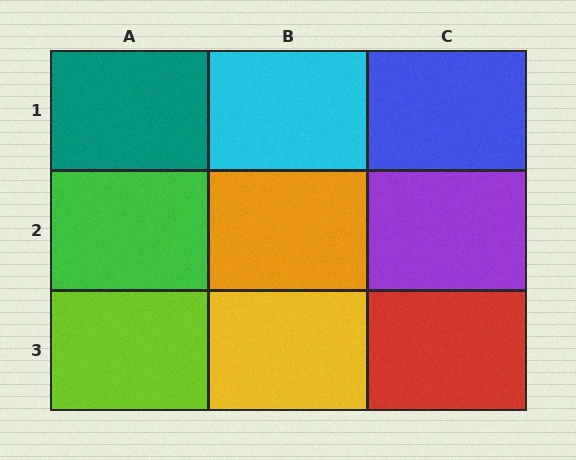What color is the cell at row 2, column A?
Green.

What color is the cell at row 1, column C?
Blue.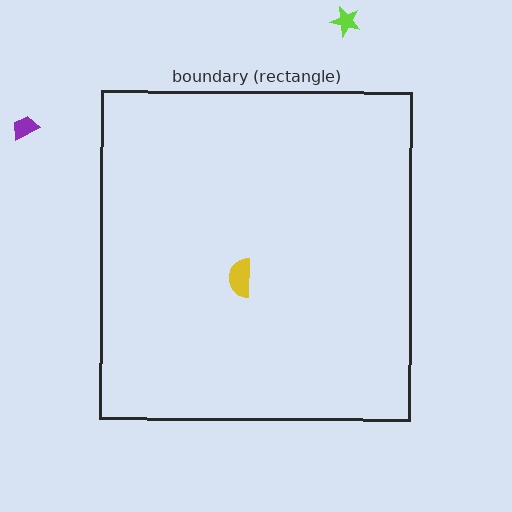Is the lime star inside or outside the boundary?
Outside.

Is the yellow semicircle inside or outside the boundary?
Inside.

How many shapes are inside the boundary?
1 inside, 2 outside.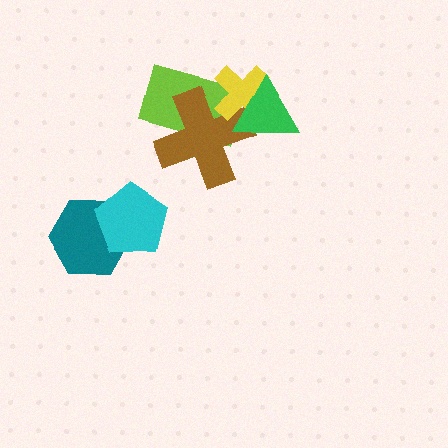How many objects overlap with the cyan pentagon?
1 object overlaps with the cyan pentagon.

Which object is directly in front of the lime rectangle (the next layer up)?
The brown cross is directly in front of the lime rectangle.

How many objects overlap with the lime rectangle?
3 objects overlap with the lime rectangle.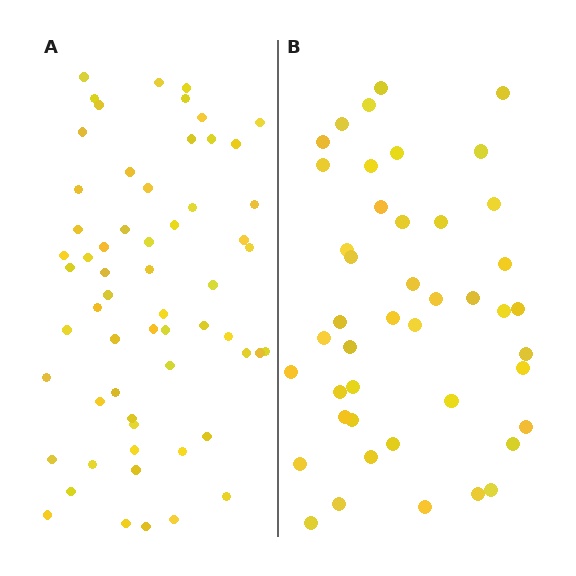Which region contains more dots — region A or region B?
Region A (the left region) has more dots.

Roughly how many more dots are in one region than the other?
Region A has approximately 15 more dots than region B.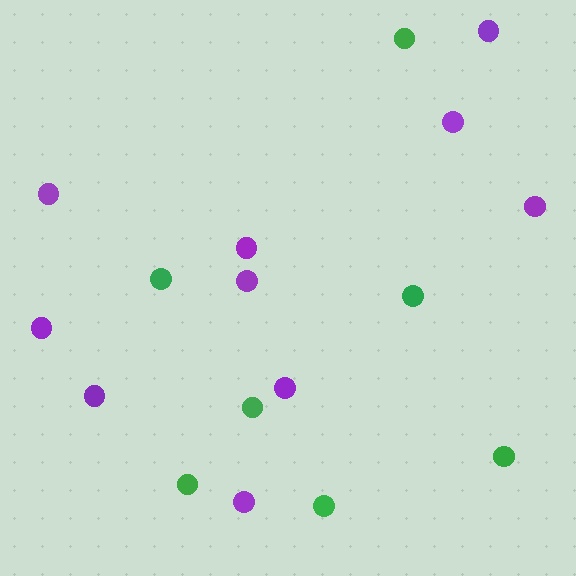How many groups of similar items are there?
There are 2 groups: one group of green circles (7) and one group of purple circles (10).